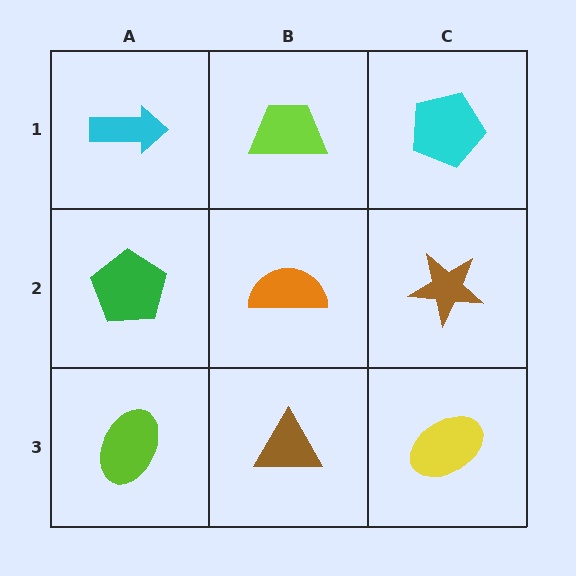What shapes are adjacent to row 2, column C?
A cyan pentagon (row 1, column C), a yellow ellipse (row 3, column C), an orange semicircle (row 2, column B).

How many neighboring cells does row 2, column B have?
4.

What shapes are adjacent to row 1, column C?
A brown star (row 2, column C), a lime trapezoid (row 1, column B).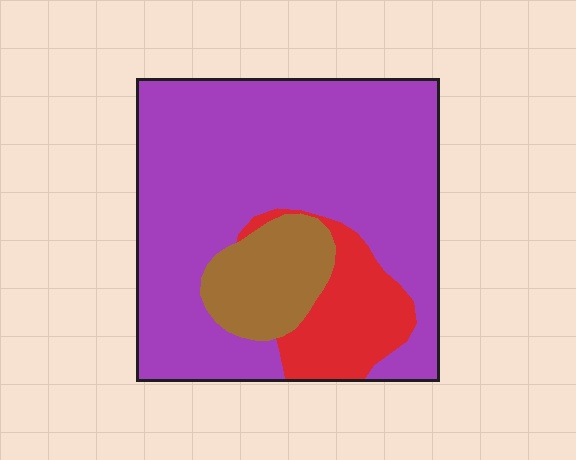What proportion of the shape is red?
Red covers around 15% of the shape.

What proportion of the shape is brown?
Brown takes up less than a quarter of the shape.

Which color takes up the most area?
Purple, at roughly 70%.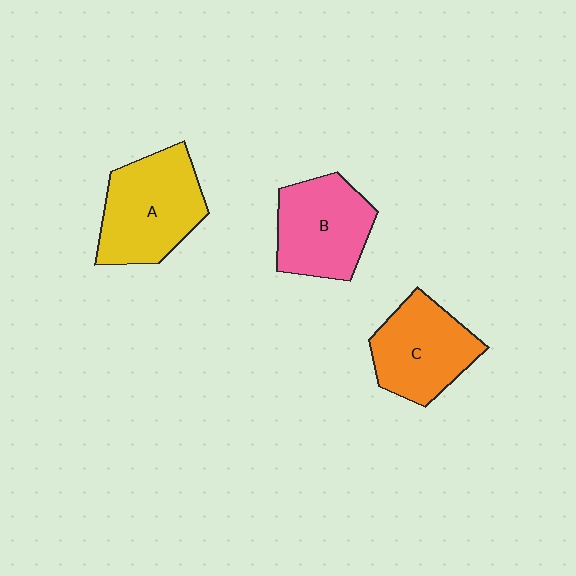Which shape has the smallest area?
Shape C (orange).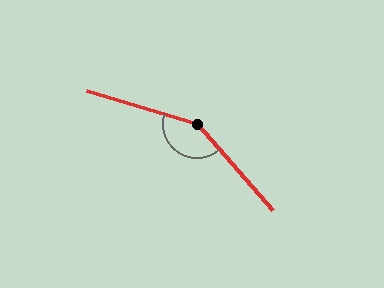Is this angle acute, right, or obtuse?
It is obtuse.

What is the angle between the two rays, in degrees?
Approximately 147 degrees.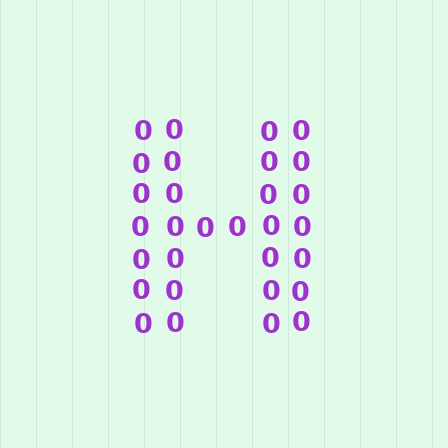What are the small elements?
The small elements are digit 0's.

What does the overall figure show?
The overall figure shows the letter H.